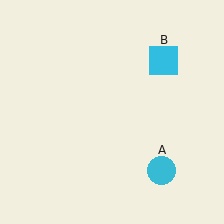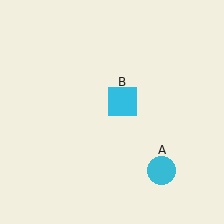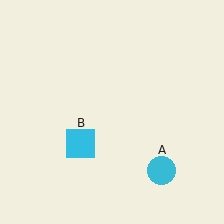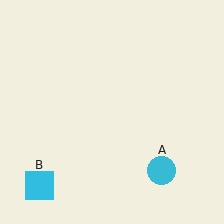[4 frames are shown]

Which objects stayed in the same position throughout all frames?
Cyan circle (object A) remained stationary.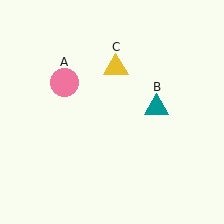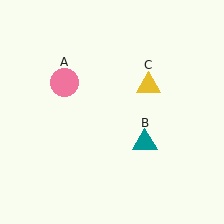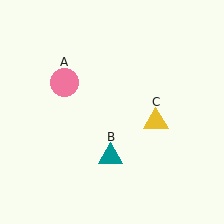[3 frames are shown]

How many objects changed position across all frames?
2 objects changed position: teal triangle (object B), yellow triangle (object C).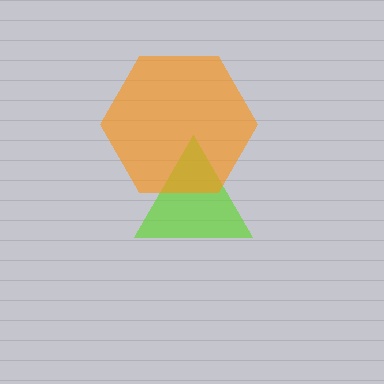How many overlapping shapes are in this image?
There are 2 overlapping shapes in the image.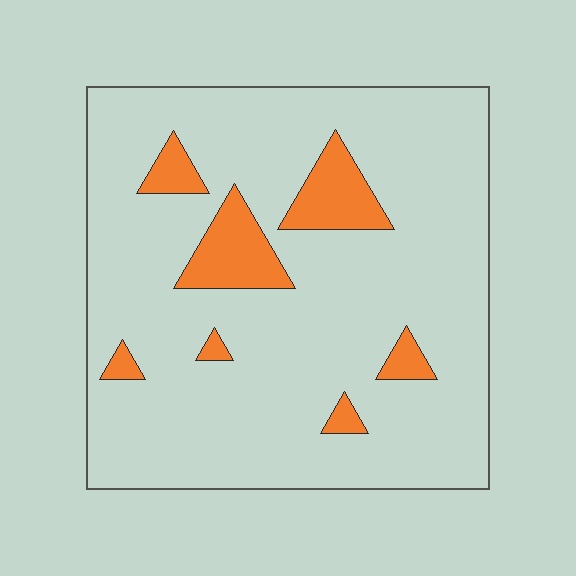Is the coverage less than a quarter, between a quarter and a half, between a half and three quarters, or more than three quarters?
Less than a quarter.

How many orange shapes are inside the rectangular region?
7.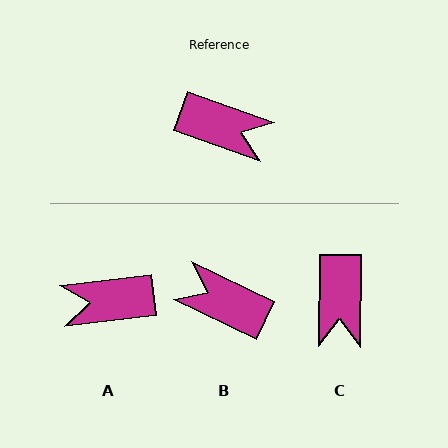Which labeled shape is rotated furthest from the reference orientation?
B, about 174 degrees away.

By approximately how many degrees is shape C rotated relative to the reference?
Approximately 71 degrees clockwise.